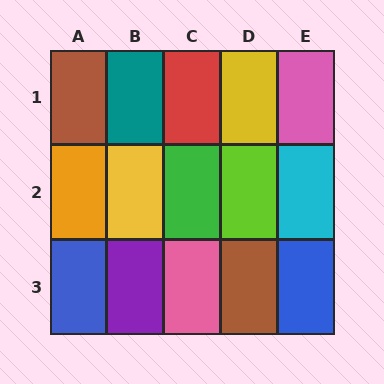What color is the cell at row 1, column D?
Yellow.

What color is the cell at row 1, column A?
Brown.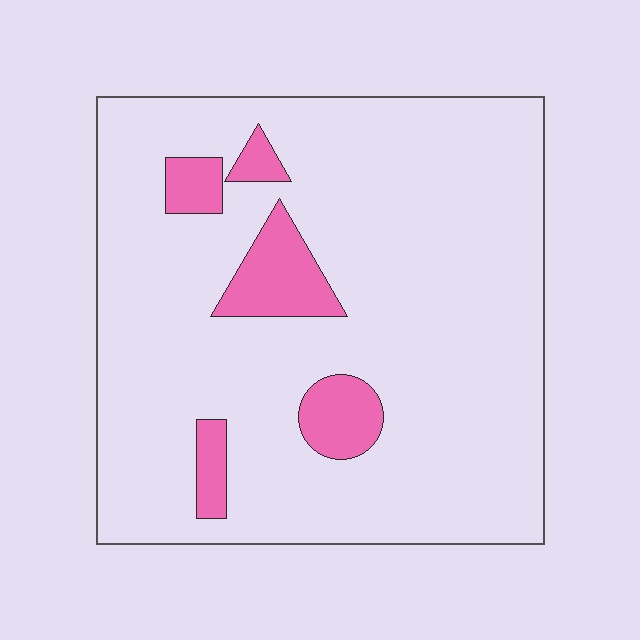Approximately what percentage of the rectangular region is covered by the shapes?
Approximately 10%.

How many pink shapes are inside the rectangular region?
5.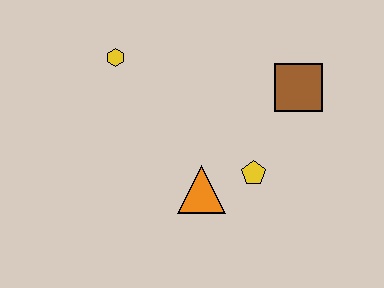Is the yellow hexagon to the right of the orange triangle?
No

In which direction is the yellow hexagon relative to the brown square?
The yellow hexagon is to the left of the brown square.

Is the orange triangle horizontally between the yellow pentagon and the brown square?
No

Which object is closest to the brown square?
The yellow pentagon is closest to the brown square.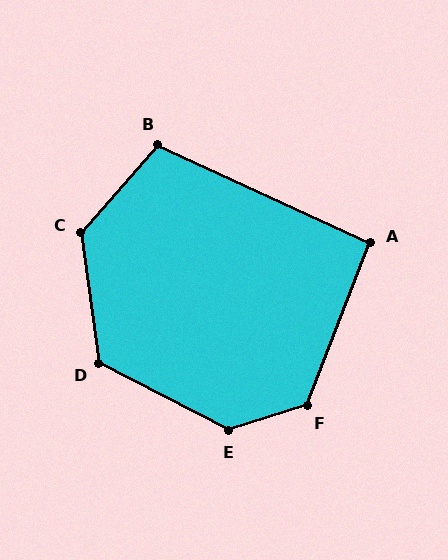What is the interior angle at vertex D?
Approximately 125 degrees (obtuse).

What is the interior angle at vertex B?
Approximately 106 degrees (obtuse).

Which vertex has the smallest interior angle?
A, at approximately 94 degrees.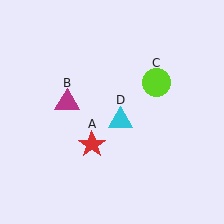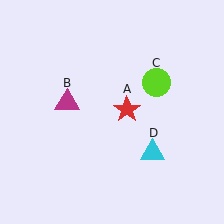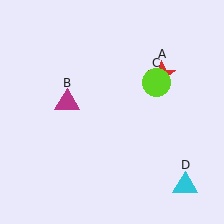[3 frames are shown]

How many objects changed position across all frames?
2 objects changed position: red star (object A), cyan triangle (object D).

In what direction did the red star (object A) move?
The red star (object A) moved up and to the right.